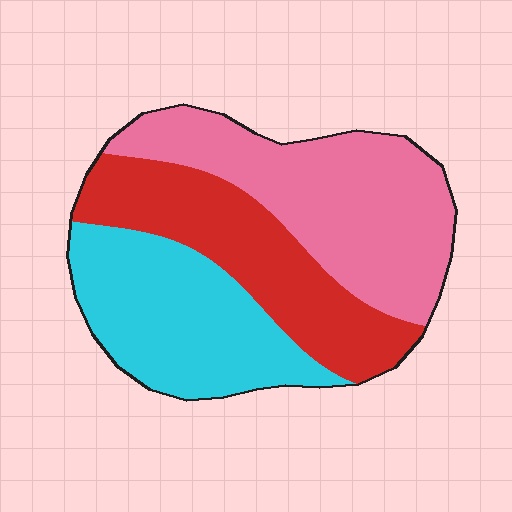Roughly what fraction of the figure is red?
Red covers around 30% of the figure.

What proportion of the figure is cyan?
Cyan covers around 30% of the figure.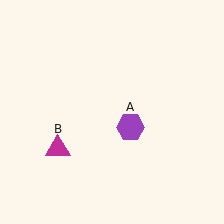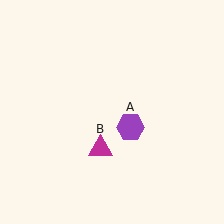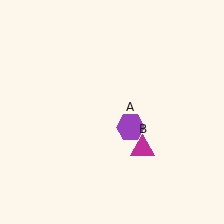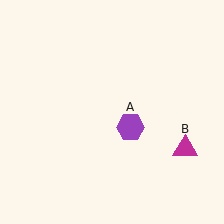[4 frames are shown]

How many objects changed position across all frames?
1 object changed position: magenta triangle (object B).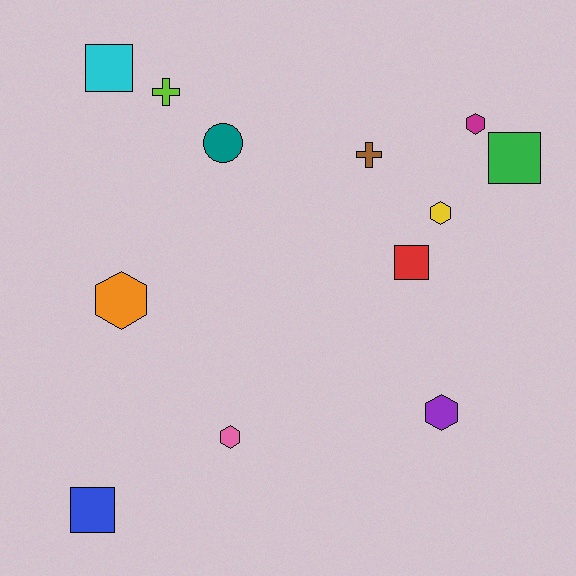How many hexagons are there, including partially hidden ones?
There are 5 hexagons.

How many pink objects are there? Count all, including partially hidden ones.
There is 1 pink object.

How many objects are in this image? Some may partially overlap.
There are 12 objects.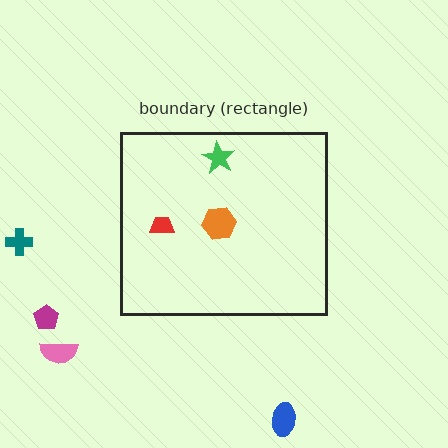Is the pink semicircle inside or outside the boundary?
Outside.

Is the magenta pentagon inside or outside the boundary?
Outside.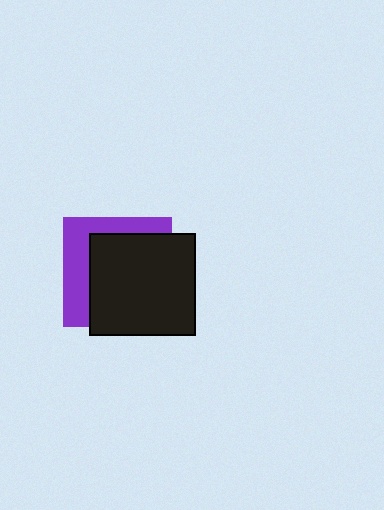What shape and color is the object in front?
The object in front is a black rectangle.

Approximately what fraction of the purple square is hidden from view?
Roughly 65% of the purple square is hidden behind the black rectangle.